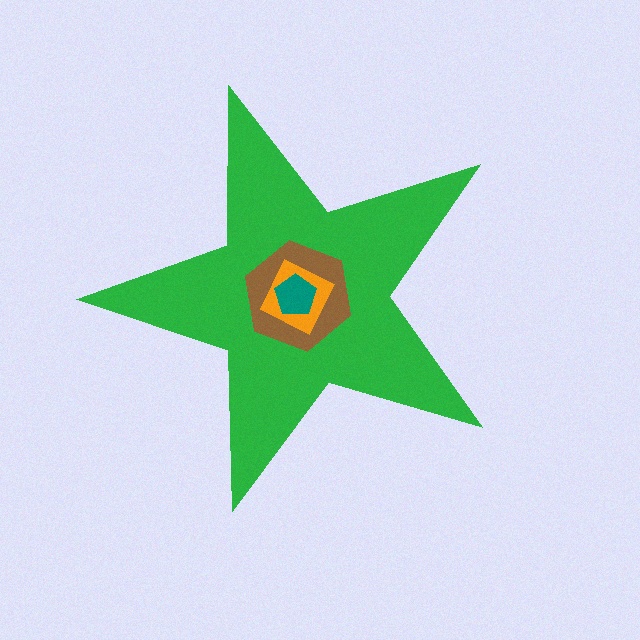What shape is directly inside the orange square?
The teal pentagon.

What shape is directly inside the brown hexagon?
The orange square.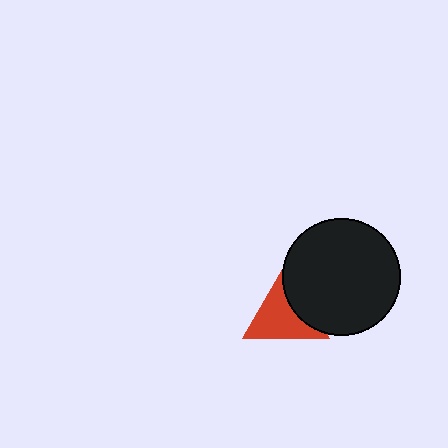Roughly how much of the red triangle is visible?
Most of it is visible (roughly 67%).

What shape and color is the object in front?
The object in front is a black circle.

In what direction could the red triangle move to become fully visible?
The red triangle could move left. That would shift it out from behind the black circle entirely.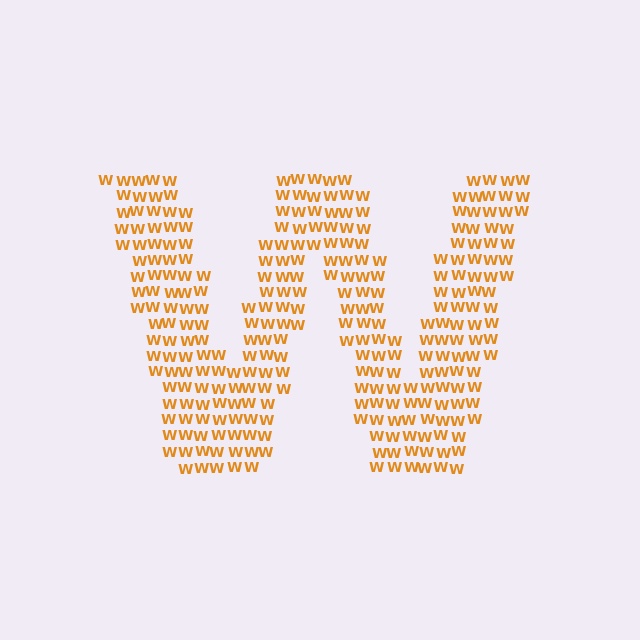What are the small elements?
The small elements are letter W's.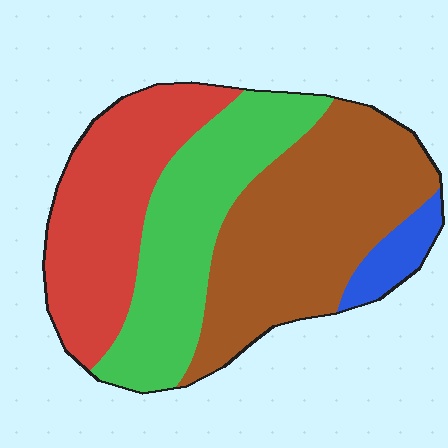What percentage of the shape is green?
Green covers 28% of the shape.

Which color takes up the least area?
Blue, at roughly 5%.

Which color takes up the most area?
Brown, at roughly 40%.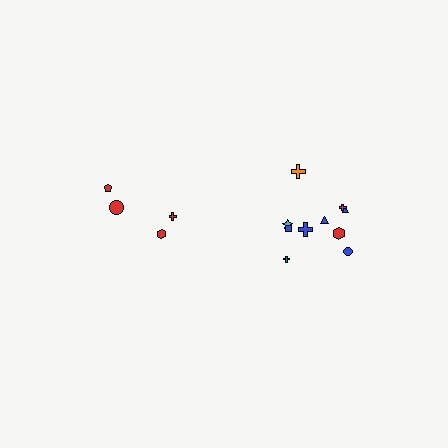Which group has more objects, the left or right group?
The right group.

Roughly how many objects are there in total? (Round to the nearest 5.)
Roughly 15 objects in total.